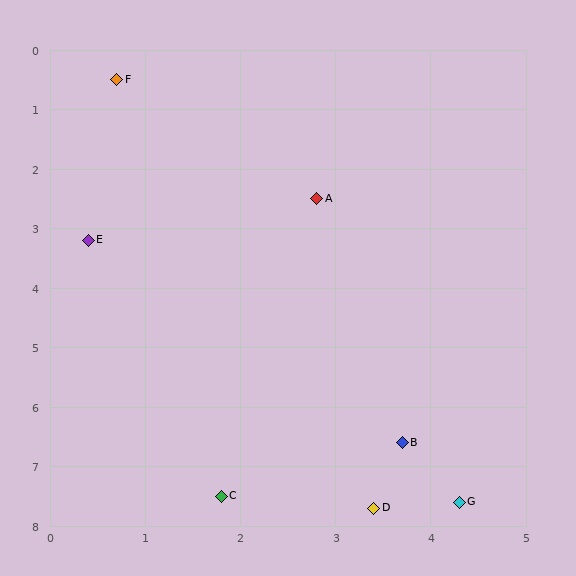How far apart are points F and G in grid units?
Points F and G are about 8.0 grid units apart.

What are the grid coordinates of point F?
Point F is at approximately (0.7, 0.5).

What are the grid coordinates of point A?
Point A is at approximately (2.8, 2.5).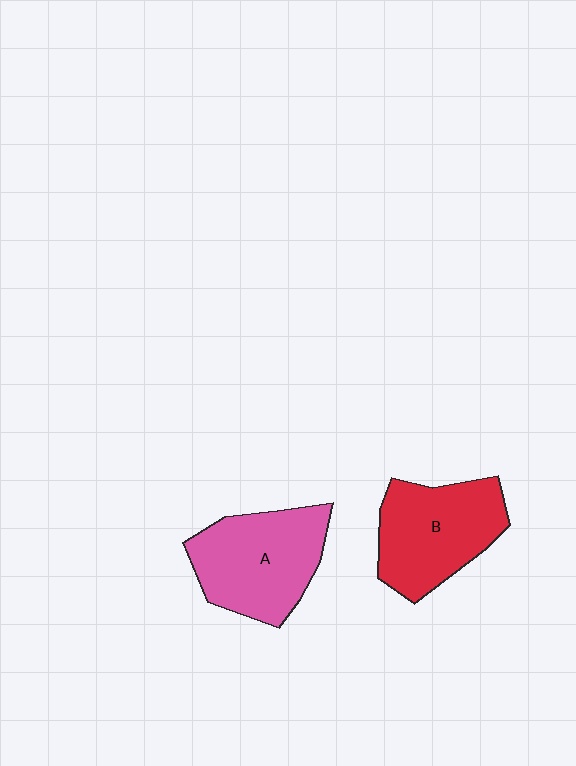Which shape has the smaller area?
Shape B (red).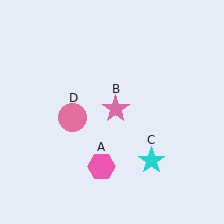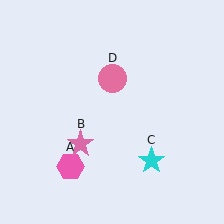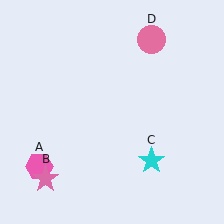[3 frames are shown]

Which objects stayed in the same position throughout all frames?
Cyan star (object C) remained stationary.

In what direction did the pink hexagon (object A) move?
The pink hexagon (object A) moved left.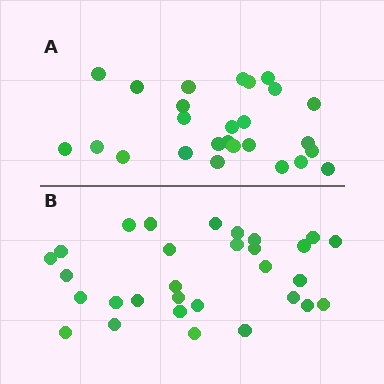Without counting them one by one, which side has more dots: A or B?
Region B (the bottom region) has more dots.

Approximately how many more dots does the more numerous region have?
Region B has about 4 more dots than region A.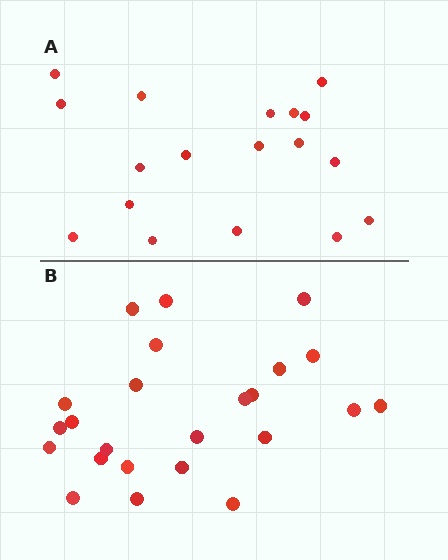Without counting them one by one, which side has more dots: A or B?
Region B (the bottom region) has more dots.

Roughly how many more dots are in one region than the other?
Region B has about 6 more dots than region A.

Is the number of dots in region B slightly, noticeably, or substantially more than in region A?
Region B has noticeably more, but not dramatically so. The ratio is roughly 1.3 to 1.